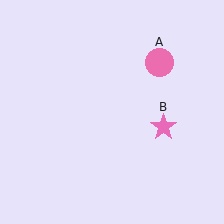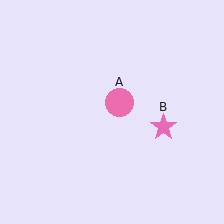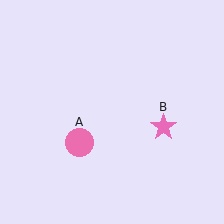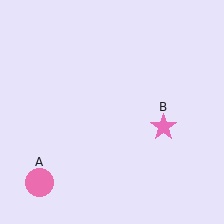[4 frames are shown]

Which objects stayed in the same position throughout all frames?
Pink star (object B) remained stationary.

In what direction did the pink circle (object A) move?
The pink circle (object A) moved down and to the left.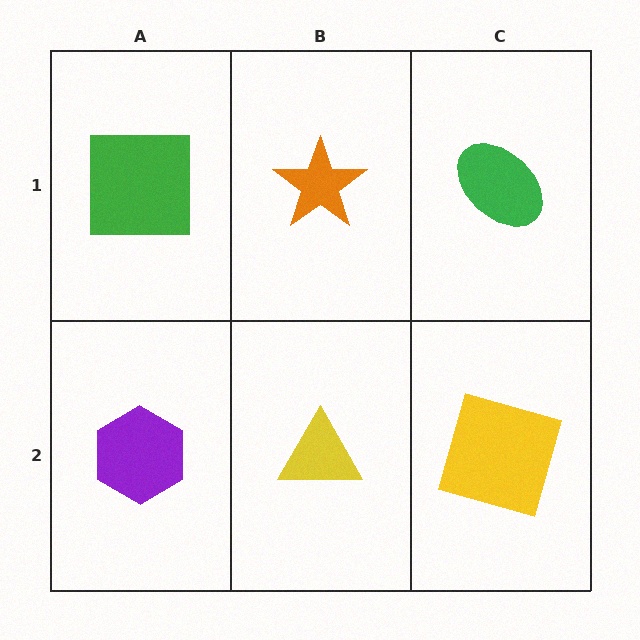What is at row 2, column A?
A purple hexagon.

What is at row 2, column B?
A yellow triangle.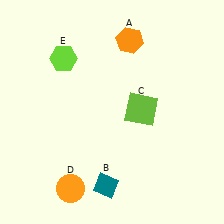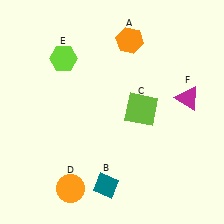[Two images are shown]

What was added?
A magenta triangle (F) was added in Image 2.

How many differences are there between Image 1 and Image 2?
There is 1 difference between the two images.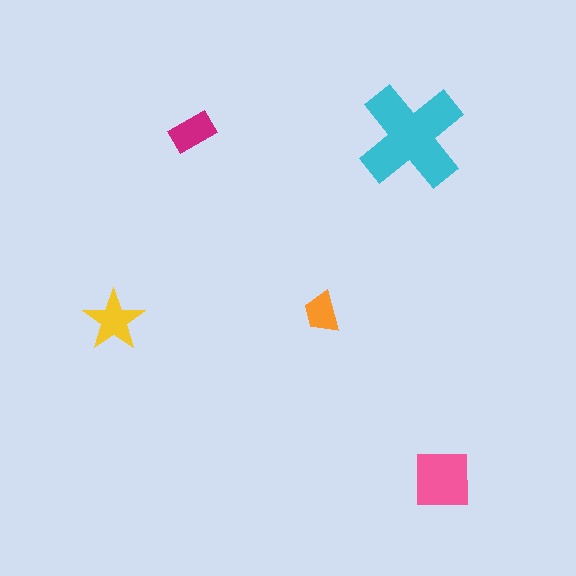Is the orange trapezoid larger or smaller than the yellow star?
Smaller.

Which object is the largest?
The cyan cross.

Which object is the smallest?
The orange trapezoid.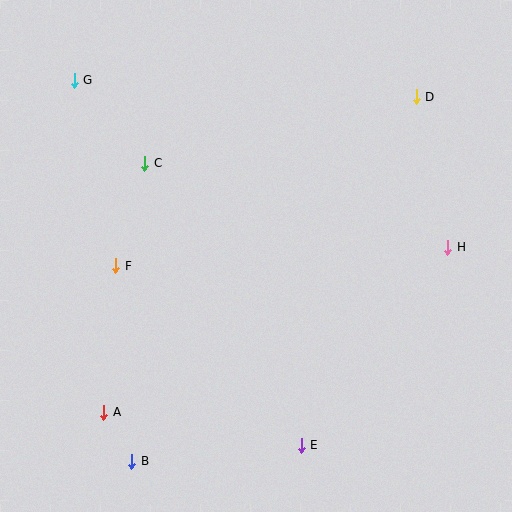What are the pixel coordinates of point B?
Point B is at (132, 461).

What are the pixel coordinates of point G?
Point G is at (74, 80).